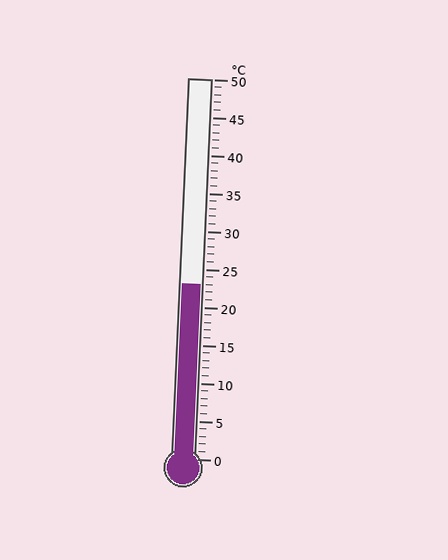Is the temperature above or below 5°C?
The temperature is above 5°C.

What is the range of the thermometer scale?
The thermometer scale ranges from 0°C to 50°C.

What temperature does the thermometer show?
The thermometer shows approximately 23°C.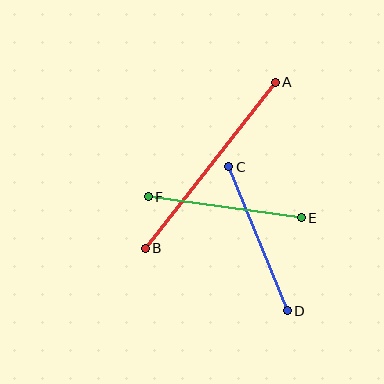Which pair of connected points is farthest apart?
Points A and B are farthest apart.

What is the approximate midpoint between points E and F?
The midpoint is at approximately (225, 207) pixels.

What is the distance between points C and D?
The distance is approximately 156 pixels.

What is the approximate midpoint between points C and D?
The midpoint is at approximately (258, 239) pixels.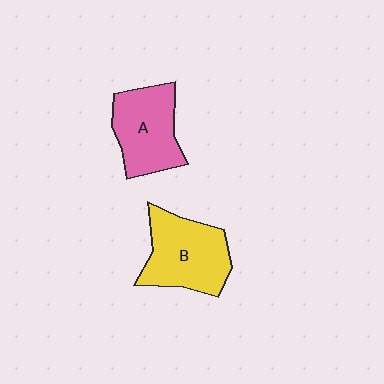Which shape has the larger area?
Shape B (yellow).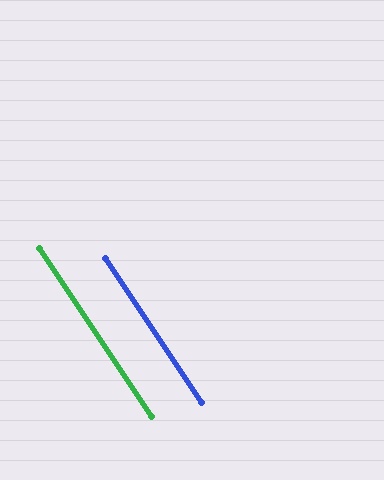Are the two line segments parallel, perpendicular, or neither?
Parallel — their directions differ by only 0.1°.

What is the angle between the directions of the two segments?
Approximately 0 degrees.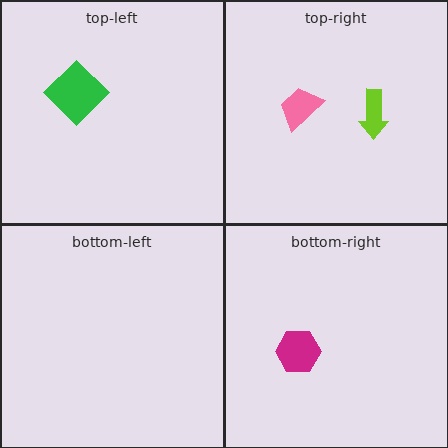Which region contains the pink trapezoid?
The top-right region.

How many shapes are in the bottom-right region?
1.